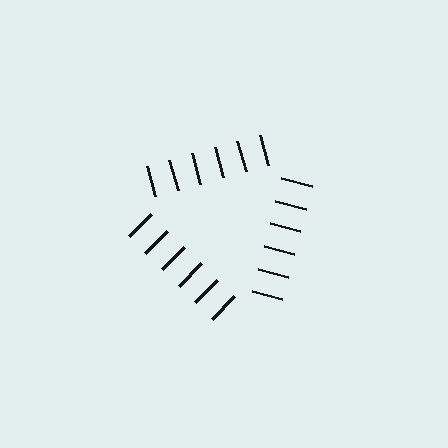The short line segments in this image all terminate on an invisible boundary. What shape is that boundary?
An illusory triangle — the line segments terminate on its edges but no continuous stroke is drawn.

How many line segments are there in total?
18 — 6 along each of the 3 edges.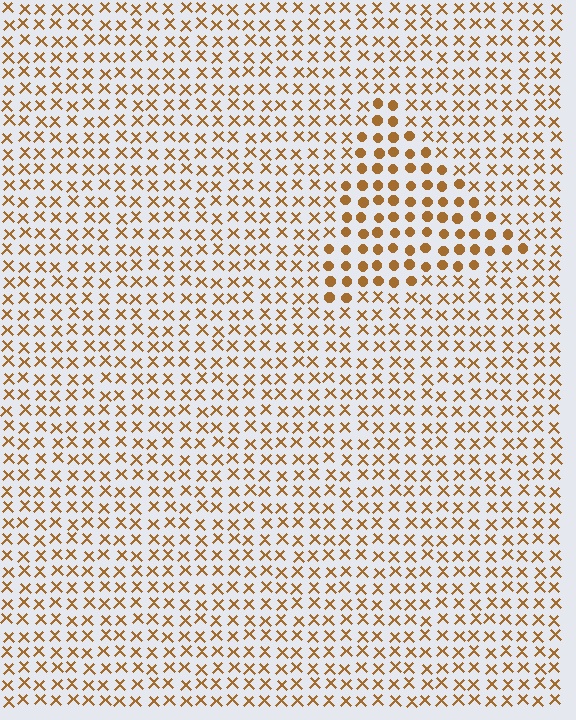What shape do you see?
I see a triangle.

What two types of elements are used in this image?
The image uses circles inside the triangle region and X marks outside it.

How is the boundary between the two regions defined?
The boundary is defined by a change in element shape: circles inside vs. X marks outside. All elements share the same color and spacing.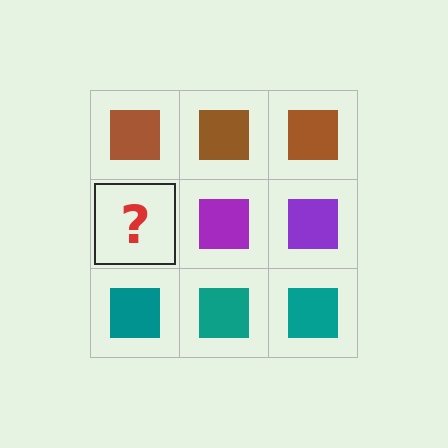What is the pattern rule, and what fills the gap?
The rule is that each row has a consistent color. The gap should be filled with a purple square.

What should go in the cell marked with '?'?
The missing cell should contain a purple square.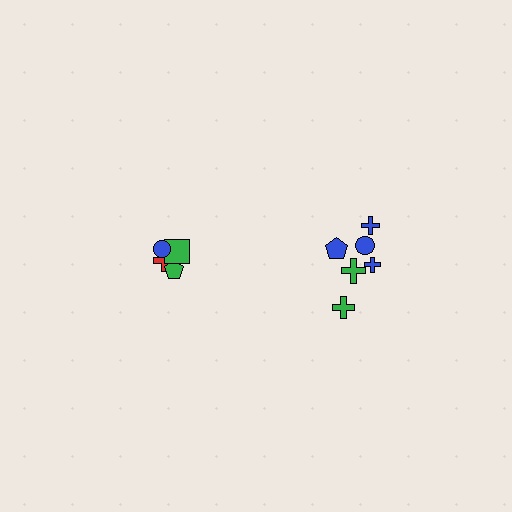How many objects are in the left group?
There are 4 objects.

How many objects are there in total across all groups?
There are 10 objects.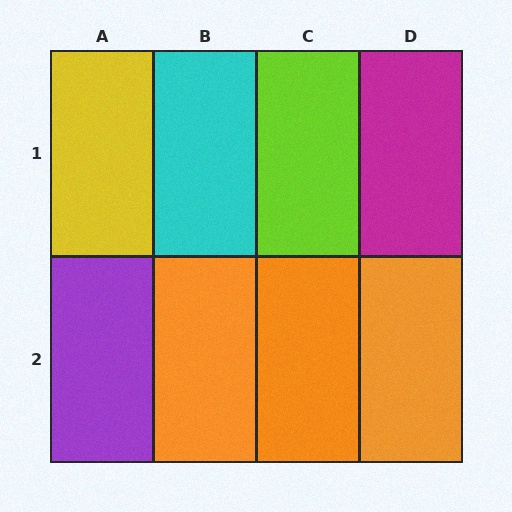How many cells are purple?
1 cell is purple.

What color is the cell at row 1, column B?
Cyan.